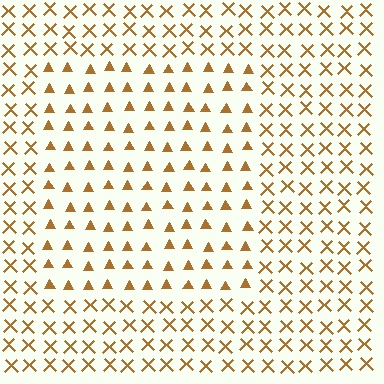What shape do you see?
I see a rectangle.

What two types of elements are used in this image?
The image uses triangles inside the rectangle region and X marks outside it.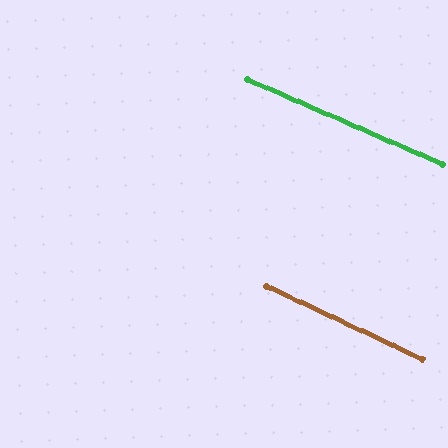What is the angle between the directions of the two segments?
Approximately 2 degrees.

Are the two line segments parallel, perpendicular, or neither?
Parallel — their directions differ by only 1.6°.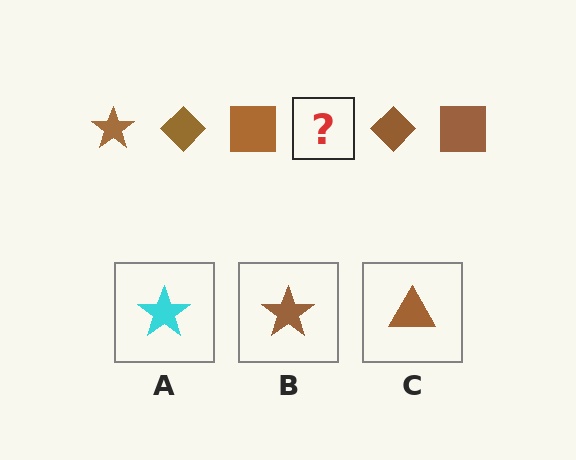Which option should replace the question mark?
Option B.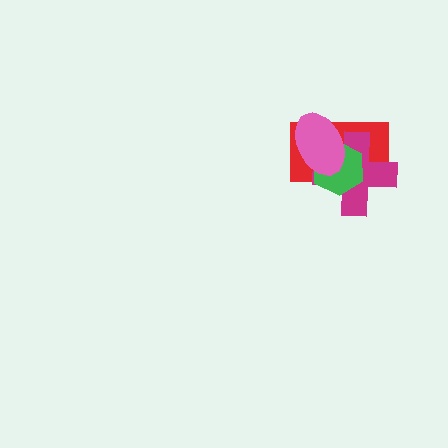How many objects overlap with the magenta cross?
3 objects overlap with the magenta cross.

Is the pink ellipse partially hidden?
No, no other shape covers it.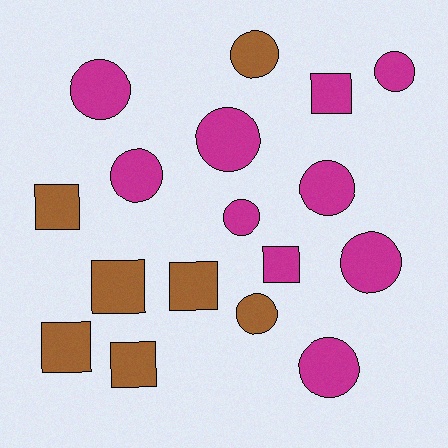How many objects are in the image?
There are 17 objects.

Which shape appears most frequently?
Circle, with 10 objects.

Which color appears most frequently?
Magenta, with 10 objects.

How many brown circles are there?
There are 2 brown circles.